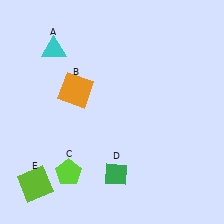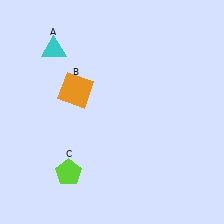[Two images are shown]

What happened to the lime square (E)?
The lime square (E) was removed in Image 2. It was in the bottom-left area of Image 1.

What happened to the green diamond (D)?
The green diamond (D) was removed in Image 2. It was in the bottom-right area of Image 1.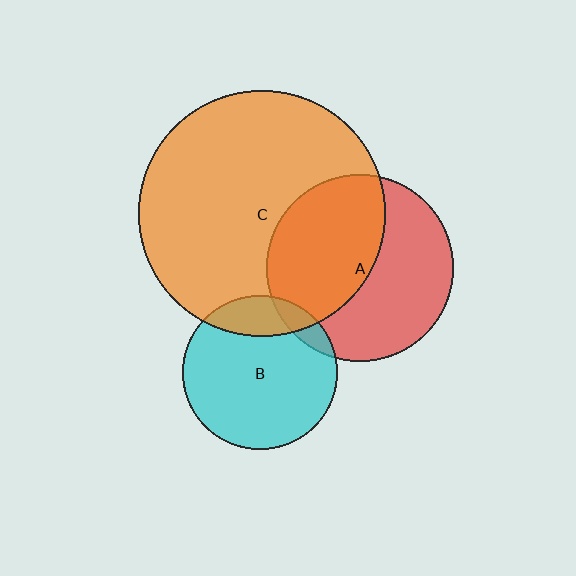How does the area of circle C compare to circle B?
Approximately 2.5 times.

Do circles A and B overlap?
Yes.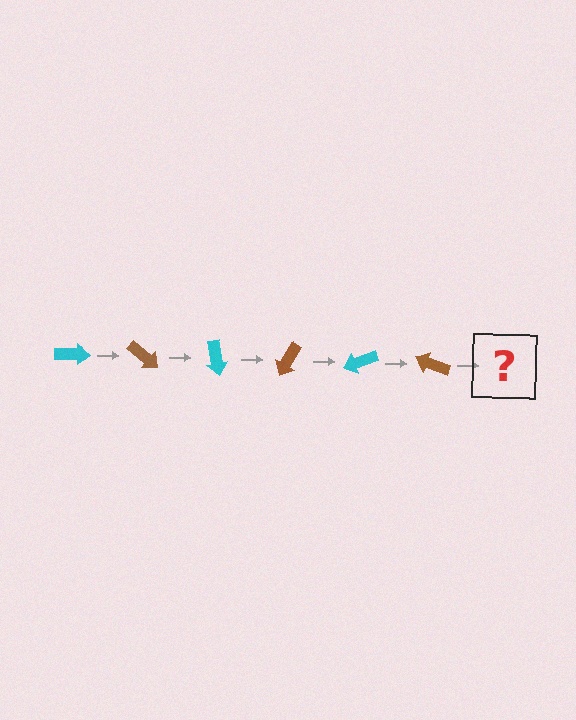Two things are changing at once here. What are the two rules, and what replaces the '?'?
The two rules are that it rotates 40 degrees each step and the color cycles through cyan and brown. The '?' should be a cyan arrow, rotated 240 degrees from the start.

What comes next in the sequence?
The next element should be a cyan arrow, rotated 240 degrees from the start.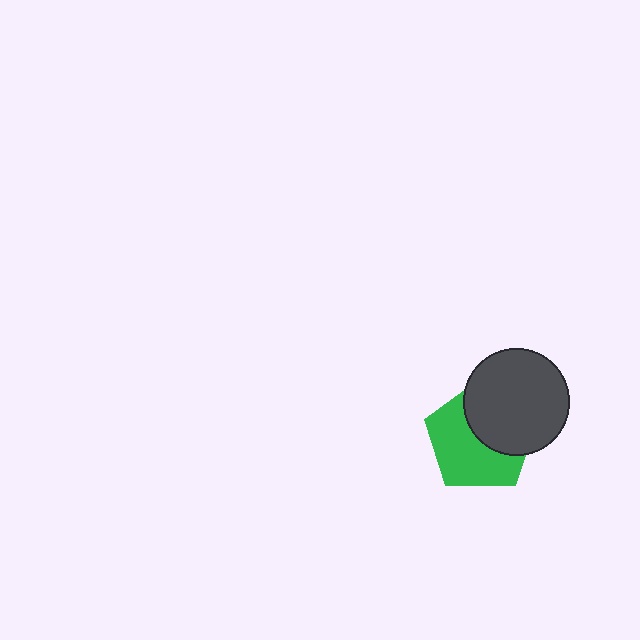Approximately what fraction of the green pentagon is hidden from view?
Roughly 44% of the green pentagon is hidden behind the dark gray circle.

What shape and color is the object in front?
The object in front is a dark gray circle.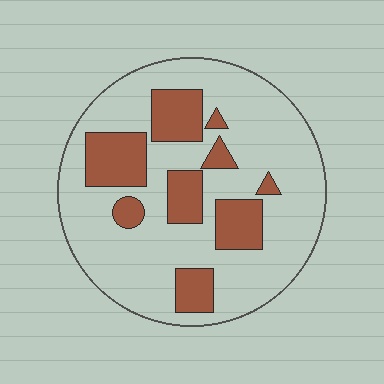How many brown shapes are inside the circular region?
9.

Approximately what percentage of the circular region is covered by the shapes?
Approximately 25%.